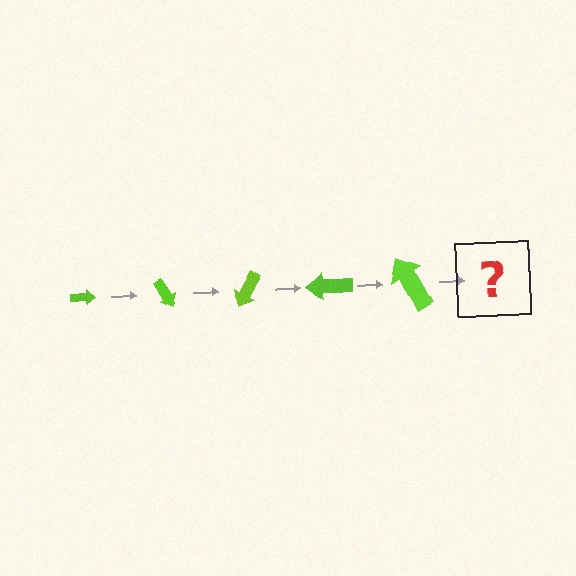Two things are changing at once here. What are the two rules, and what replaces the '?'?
The two rules are that the arrow grows larger each step and it rotates 60 degrees each step. The '?' should be an arrow, larger than the previous one and rotated 300 degrees from the start.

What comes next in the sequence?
The next element should be an arrow, larger than the previous one and rotated 300 degrees from the start.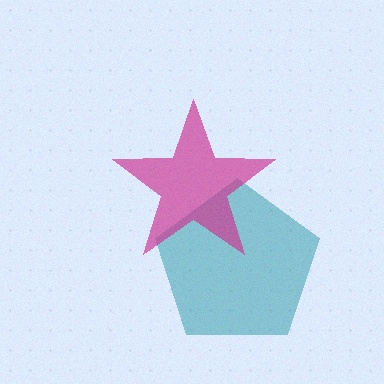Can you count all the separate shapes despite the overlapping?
Yes, there are 2 separate shapes.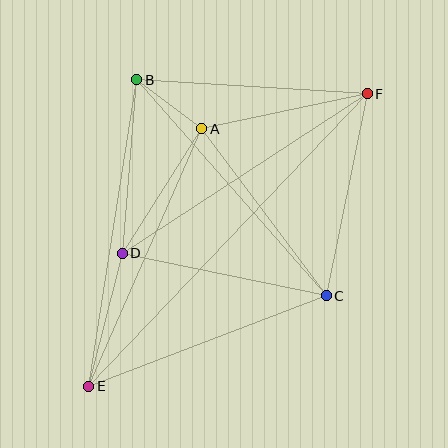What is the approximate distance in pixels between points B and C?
The distance between B and C is approximately 287 pixels.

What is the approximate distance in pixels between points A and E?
The distance between A and E is approximately 281 pixels.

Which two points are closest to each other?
Points A and B are closest to each other.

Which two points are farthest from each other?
Points E and F are farthest from each other.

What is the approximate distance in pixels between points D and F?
The distance between D and F is approximately 293 pixels.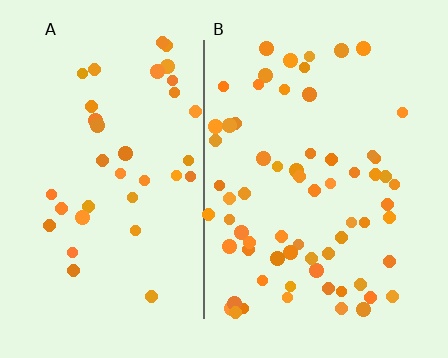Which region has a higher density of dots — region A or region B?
B (the right).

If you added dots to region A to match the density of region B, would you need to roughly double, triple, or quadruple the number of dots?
Approximately double.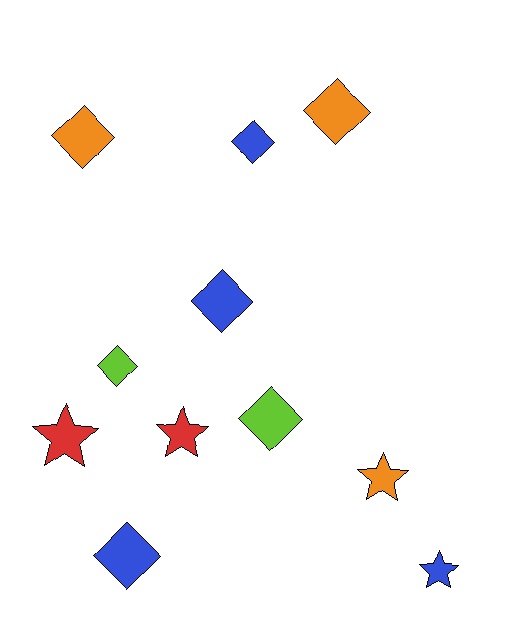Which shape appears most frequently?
Diamond, with 7 objects.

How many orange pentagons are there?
There are no orange pentagons.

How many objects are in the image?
There are 11 objects.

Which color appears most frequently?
Blue, with 4 objects.